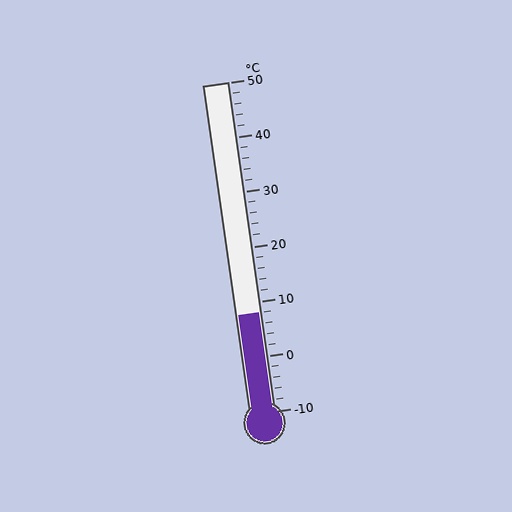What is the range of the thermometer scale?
The thermometer scale ranges from -10°C to 50°C.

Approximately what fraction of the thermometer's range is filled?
The thermometer is filled to approximately 30% of its range.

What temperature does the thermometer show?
The thermometer shows approximately 8°C.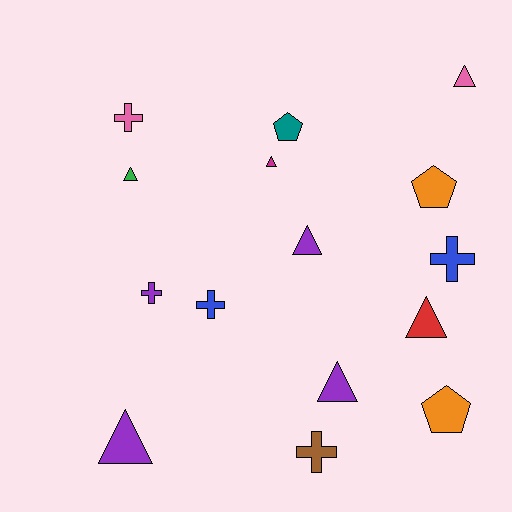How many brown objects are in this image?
There is 1 brown object.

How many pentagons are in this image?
There are 3 pentagons.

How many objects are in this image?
There are 15 objects.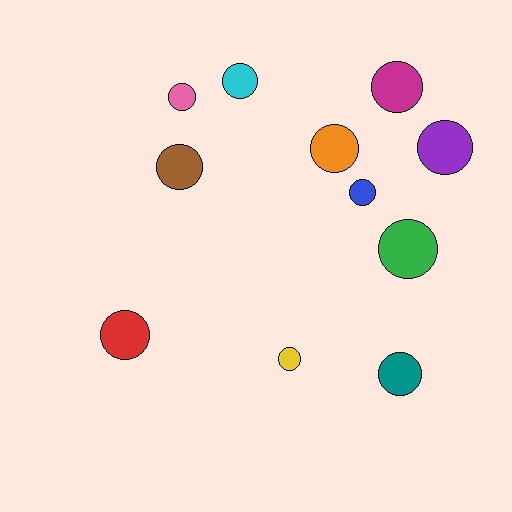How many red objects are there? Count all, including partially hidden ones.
There is 1 red object.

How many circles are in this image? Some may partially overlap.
There are 11 circles.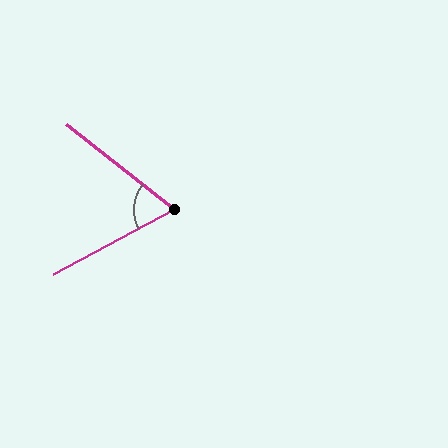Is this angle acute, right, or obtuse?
It is acute.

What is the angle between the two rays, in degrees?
Approximately 66 degrees.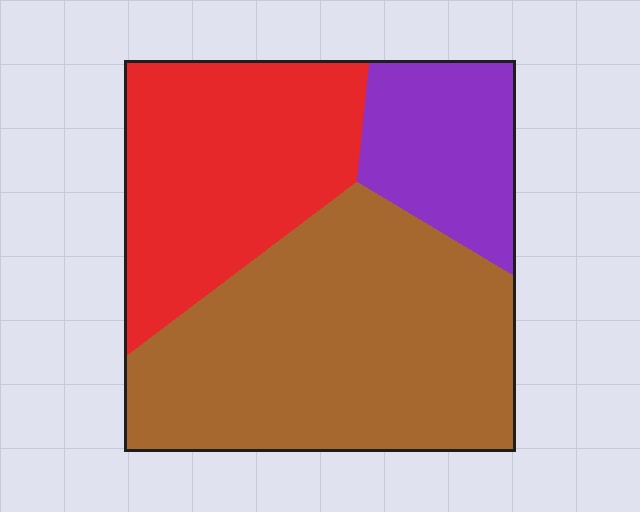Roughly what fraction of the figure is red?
Red takes up about one third (1/3) of the figure.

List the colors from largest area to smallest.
From largest to smallest: brown, red, purple.